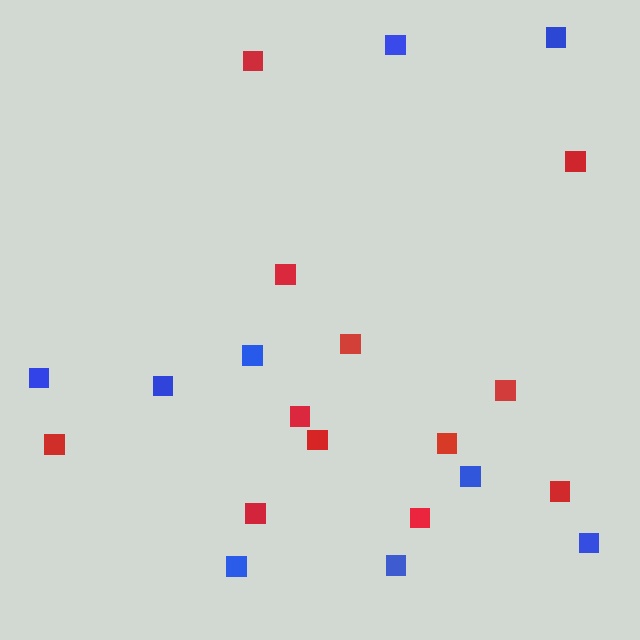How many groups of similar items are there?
There are 2 groups: one group of red squares (12) and one group of blue squares (9).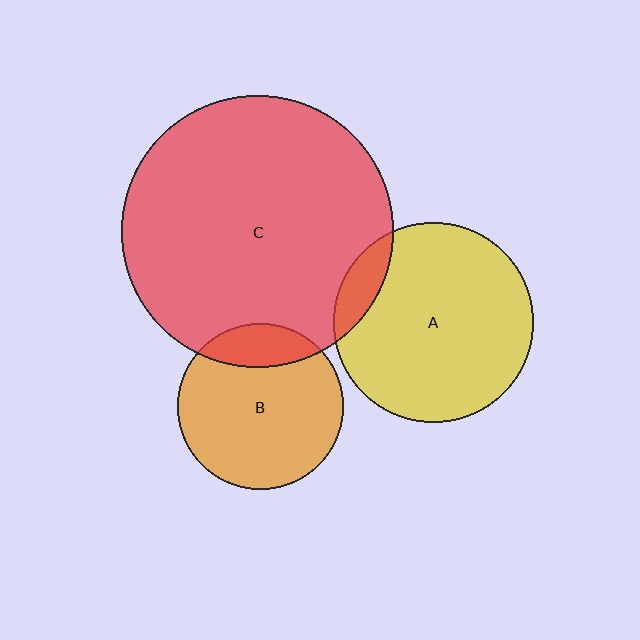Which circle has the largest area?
Circle C (red).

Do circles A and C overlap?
Yes.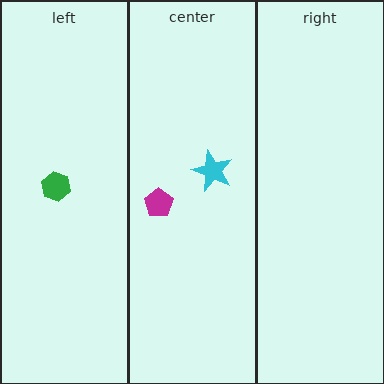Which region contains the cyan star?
The center region.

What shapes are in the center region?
The cyan star, the magenta pentagon.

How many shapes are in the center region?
2.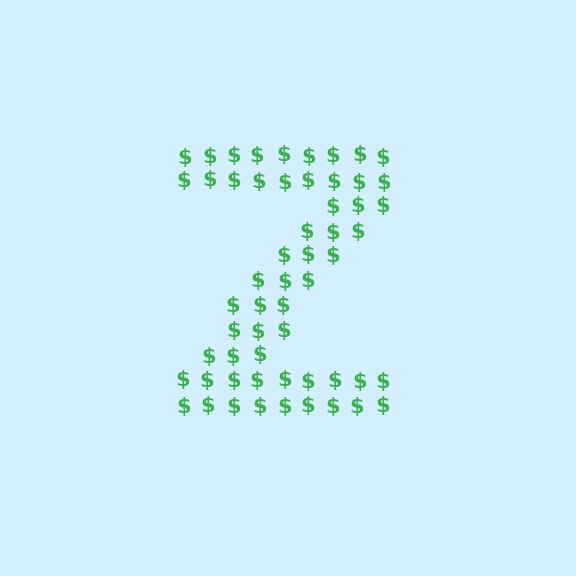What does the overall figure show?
The overall figure shows the letter Z.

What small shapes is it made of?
It is made of small dollar signs.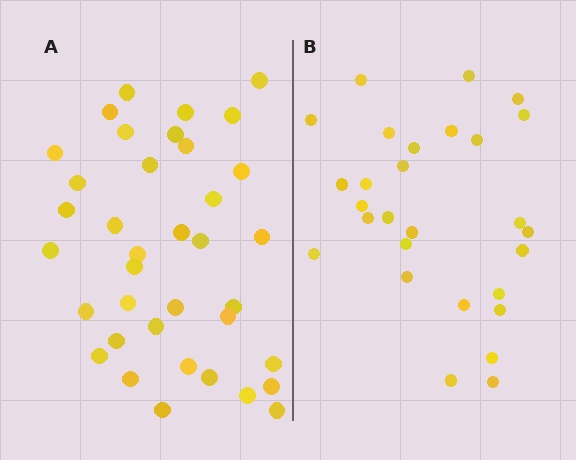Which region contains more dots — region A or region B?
Region A (the left region) has more dots.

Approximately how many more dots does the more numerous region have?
Region A has roughly 8 or so more dots than region B.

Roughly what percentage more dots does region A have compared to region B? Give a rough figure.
About 30% more.